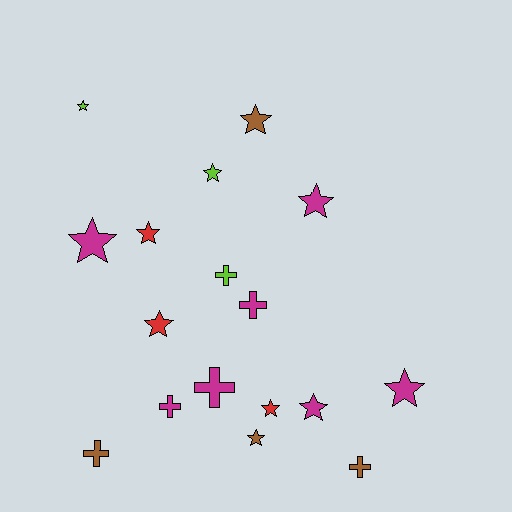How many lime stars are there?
There are 2 lime stars.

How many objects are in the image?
There are 17 objects.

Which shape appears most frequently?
Star, with 11 objects.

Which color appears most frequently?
Magenta, with 7 objects.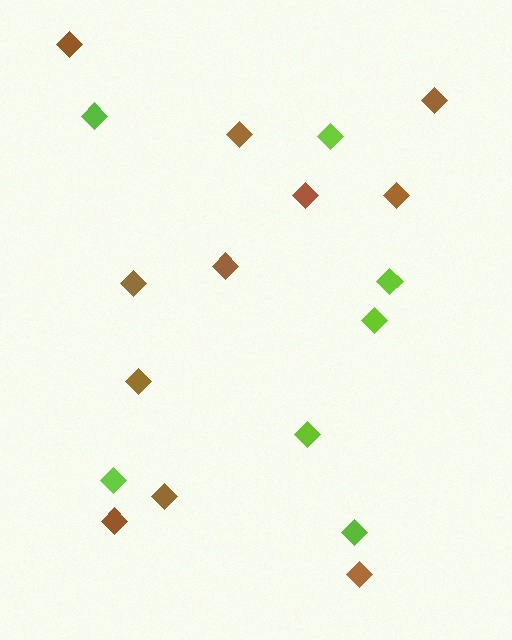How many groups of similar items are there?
There are 2 groups: one group of lime diamonds (7) and one group of brown diamonds (11).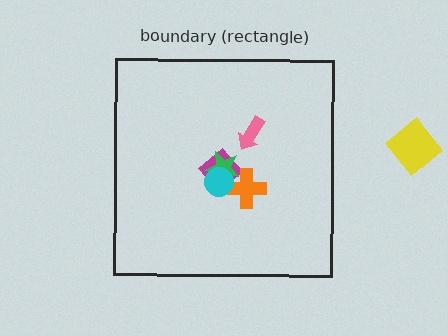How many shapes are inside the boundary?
5 inside, 1 outside.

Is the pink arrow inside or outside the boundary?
Inside.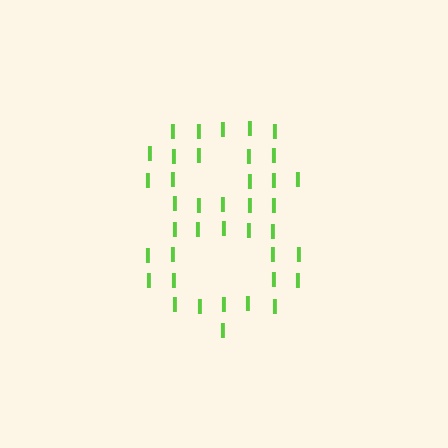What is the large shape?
The large shape is the digit 8.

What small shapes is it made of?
It is made of small letter I's.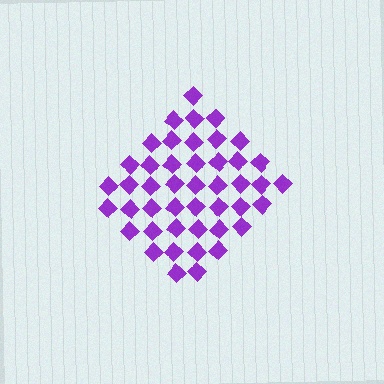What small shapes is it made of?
It is made of small diamonds.